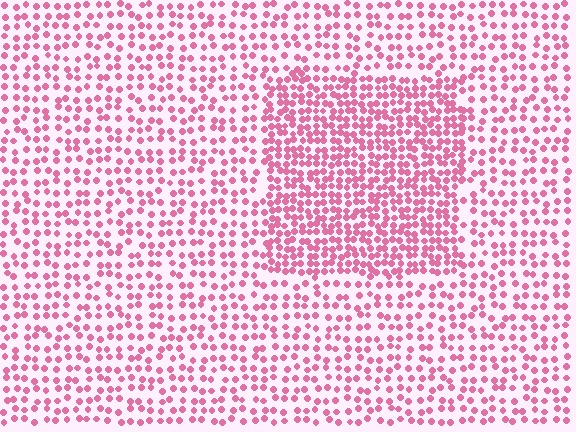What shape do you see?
I see a rectangle.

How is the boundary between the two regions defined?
The boundary is defined by a change in element density (approximately 1.8x ratio). All elements are the same color, size, and shape.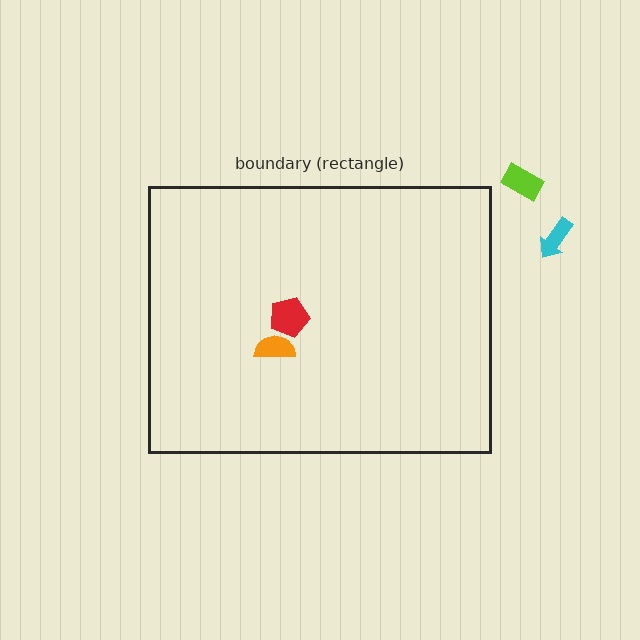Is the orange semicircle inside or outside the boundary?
Inside.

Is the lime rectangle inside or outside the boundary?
Outside.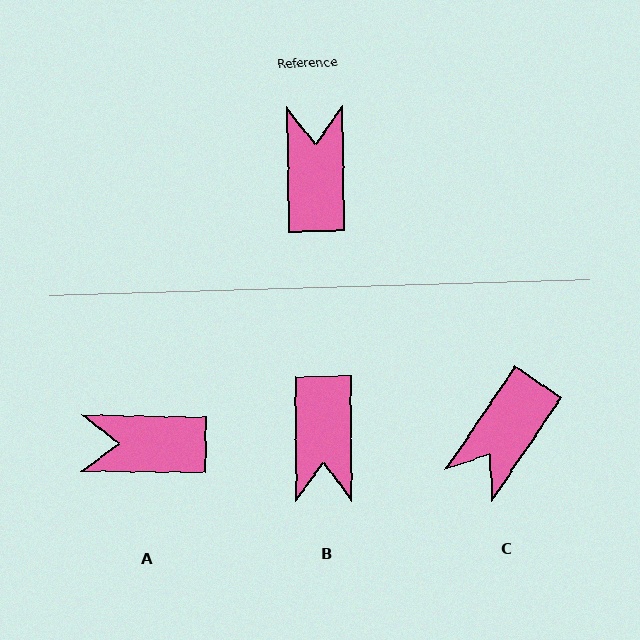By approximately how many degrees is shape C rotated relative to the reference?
Approximately 145 degrees counter-clockwise.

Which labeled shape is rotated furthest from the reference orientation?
B, about 179 degrees away.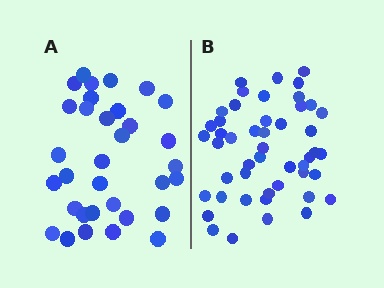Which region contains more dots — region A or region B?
Region B (the right region) has more dots.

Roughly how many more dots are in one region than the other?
Region B has approximately 15 more dots than region A.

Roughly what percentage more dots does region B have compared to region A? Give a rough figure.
About 45% more.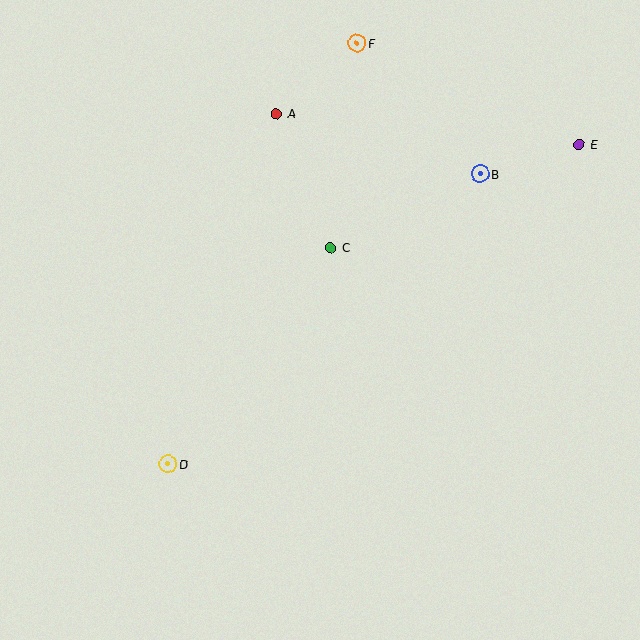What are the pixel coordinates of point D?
Point D is at (168, 464).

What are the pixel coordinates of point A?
Point A is at (277, 114).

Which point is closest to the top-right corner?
Point E is closest to the top-right corner.